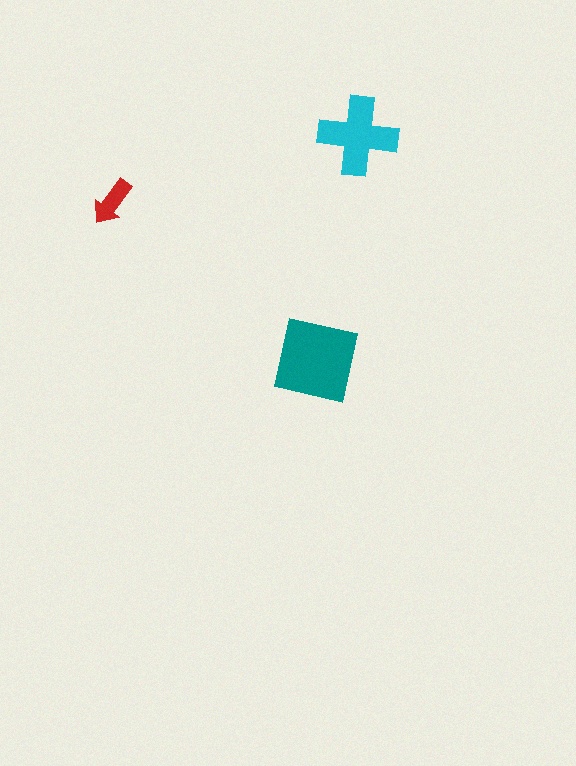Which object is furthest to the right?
The cyan cross is rightmost.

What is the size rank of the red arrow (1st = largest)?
3rd.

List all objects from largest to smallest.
The teal square, the cyan cross, the red arrow.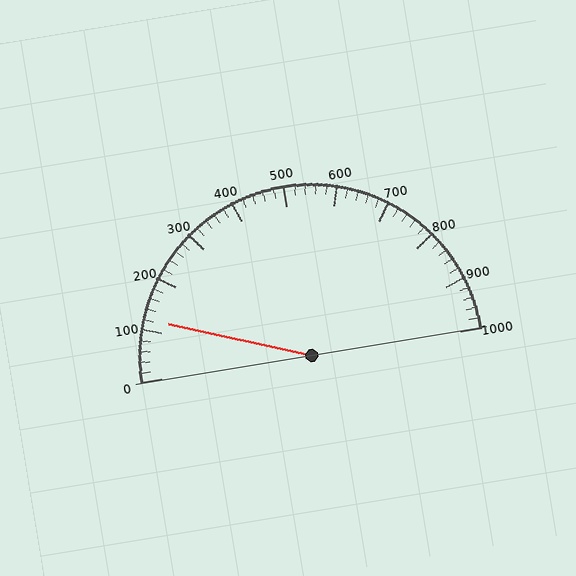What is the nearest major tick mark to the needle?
The nearest major tick mark is 100.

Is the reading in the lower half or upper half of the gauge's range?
The reading is in the lower half of the range (0 to 1000).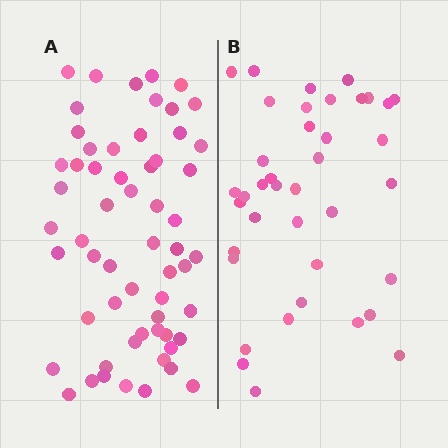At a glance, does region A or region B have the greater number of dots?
Region A (the left region) has more dots.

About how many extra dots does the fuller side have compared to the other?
Region A has approximately 20 more dots than region B.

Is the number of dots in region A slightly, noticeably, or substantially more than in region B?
Region A has substantially more. The ratio is roughly 1.5 to 1.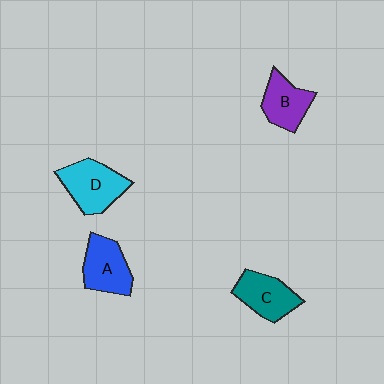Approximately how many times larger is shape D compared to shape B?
Approximately 1.3 times.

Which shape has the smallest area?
Shape B (purple).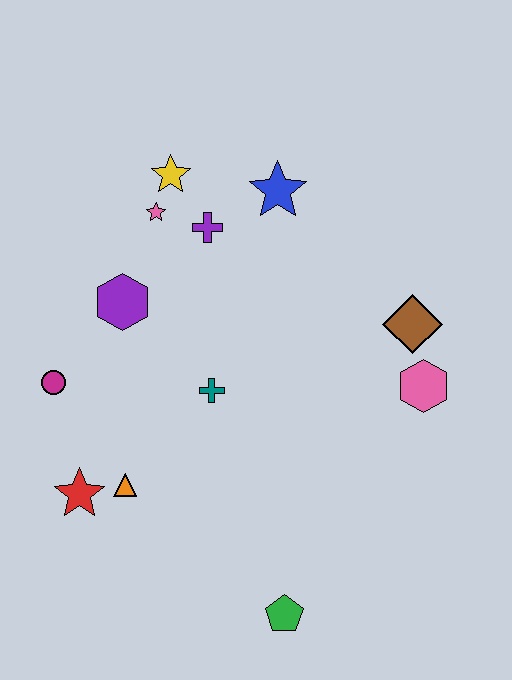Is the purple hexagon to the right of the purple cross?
No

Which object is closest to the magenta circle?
The purple hexagon is closest to the magenta circle.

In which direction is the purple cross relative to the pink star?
The purple cross is to the right of the pink star.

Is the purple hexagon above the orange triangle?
Yes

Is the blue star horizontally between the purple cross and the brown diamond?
Yes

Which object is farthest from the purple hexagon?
The green pentagon is farthest from the purple hexagon.